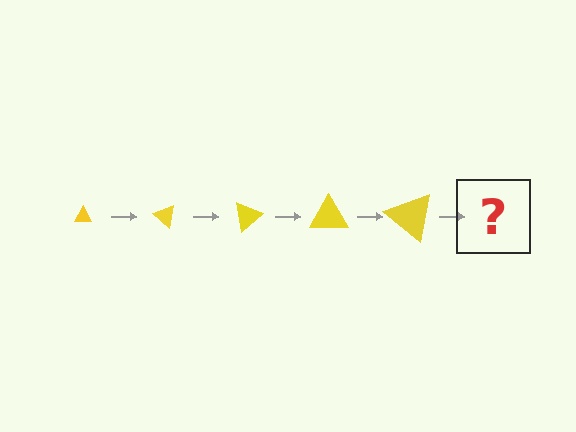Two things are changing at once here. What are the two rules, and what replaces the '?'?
The two rules are that the triangle grows larger each step and it rotates 40 degrees each step. The '?' should be a triangle, larger than the previous one and rotated 200 degrees from the start.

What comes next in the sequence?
The next element should be a triangle, larger than the previous one and rotated 200 degrees from the start.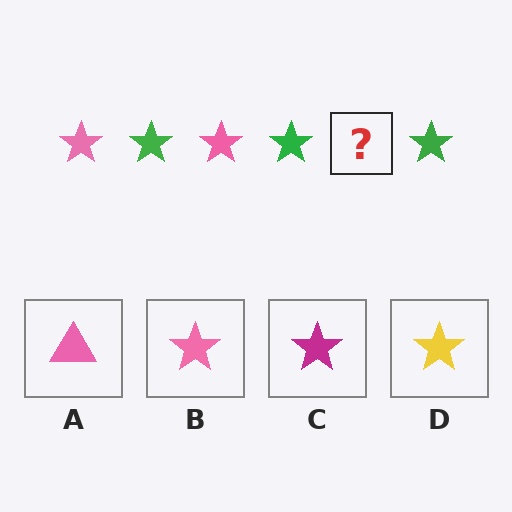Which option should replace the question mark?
Option B.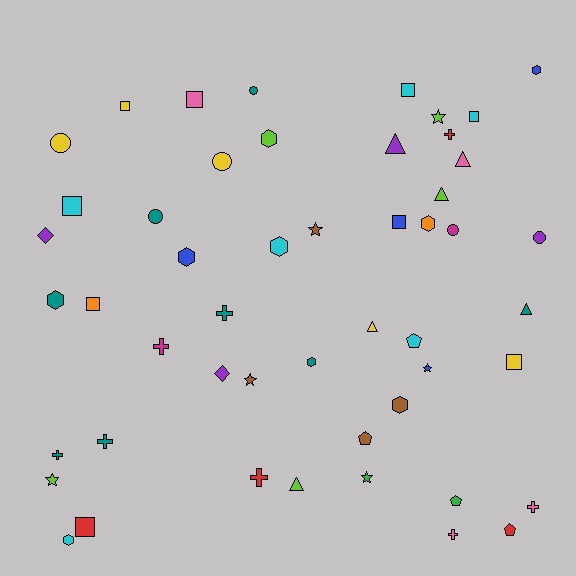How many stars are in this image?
There are 6 stars.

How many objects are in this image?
There are 50 objects.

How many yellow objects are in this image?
There are 5 yellow objects.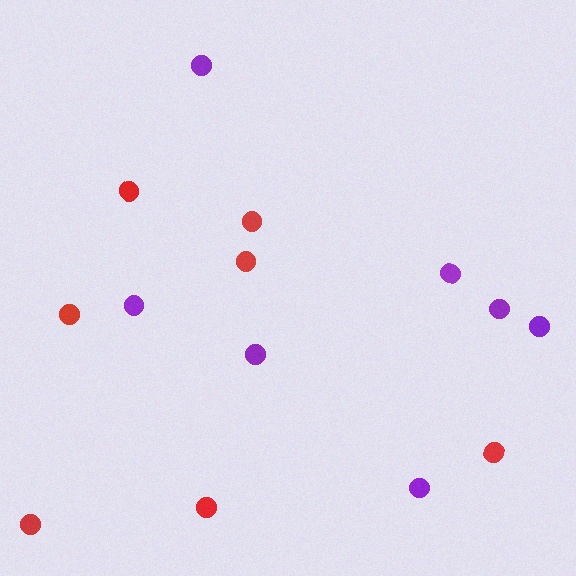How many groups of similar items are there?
There are 2 groups: one group of red circles (7) and one group of purple circles (7).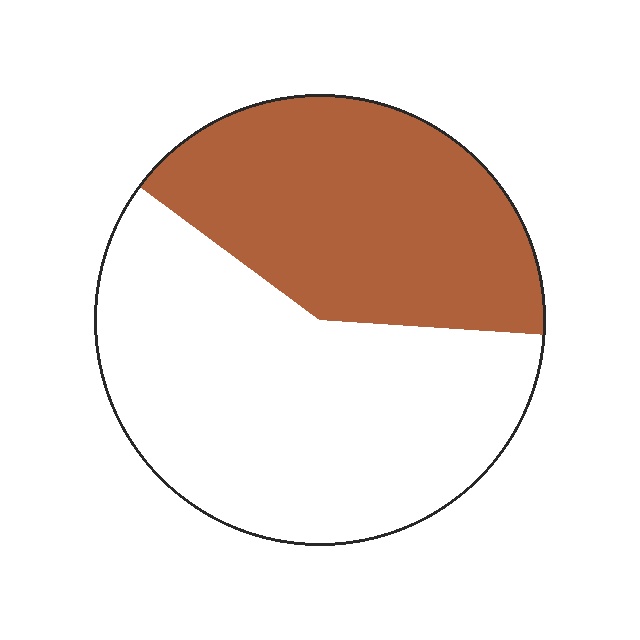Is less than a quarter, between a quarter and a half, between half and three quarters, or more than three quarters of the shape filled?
Between a quarter and a half.